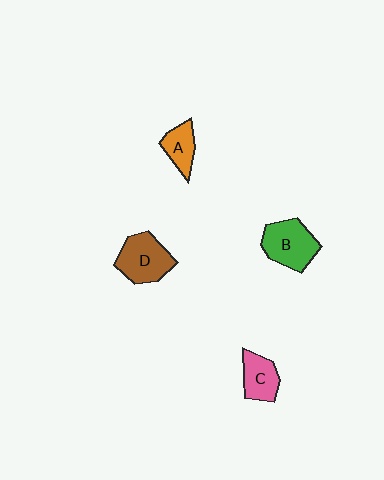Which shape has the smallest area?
Shape A (orange).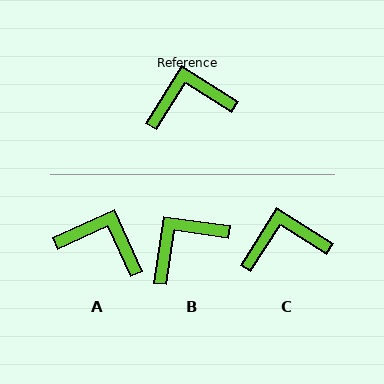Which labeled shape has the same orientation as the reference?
C.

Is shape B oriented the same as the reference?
No, it is off by about 24 degrees.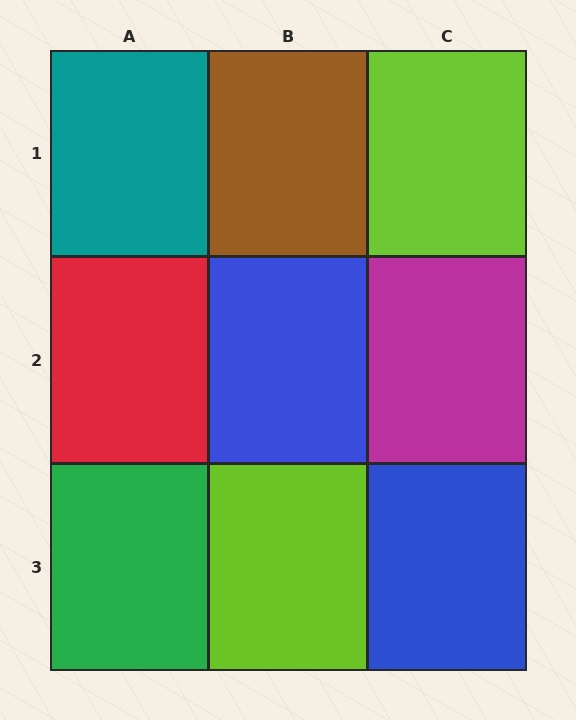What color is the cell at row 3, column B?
Lime.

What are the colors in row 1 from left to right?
Teal, brown, lime.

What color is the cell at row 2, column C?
Magenta.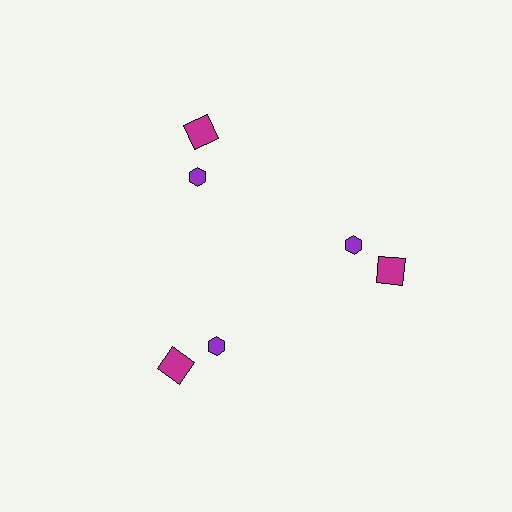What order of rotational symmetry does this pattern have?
This pattern has 3-fold rotational symmetry.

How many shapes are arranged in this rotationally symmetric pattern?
There are 6 shapes, arranged in 3 groups of 2.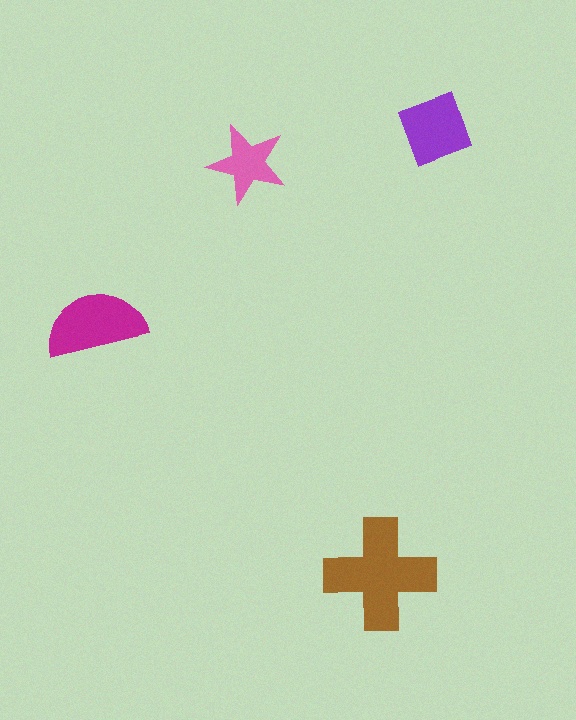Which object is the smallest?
The pink star.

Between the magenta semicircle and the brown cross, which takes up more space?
The brown cross.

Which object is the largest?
The brown cross.